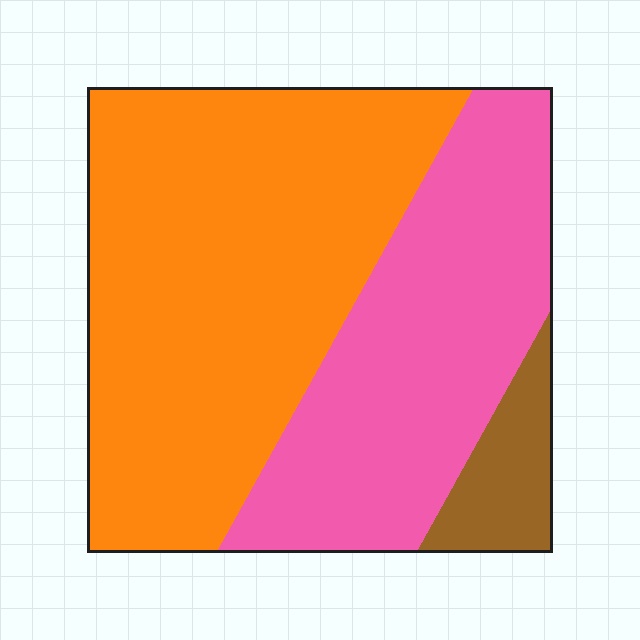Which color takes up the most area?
Orange, at roughly 55%.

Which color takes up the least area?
Brown, at roughly 10%.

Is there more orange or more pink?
Orange.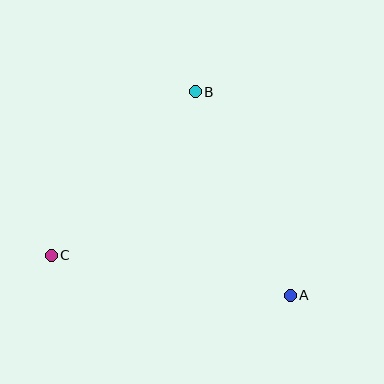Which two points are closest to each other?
Points B and C are closest to each other.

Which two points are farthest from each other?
Points A and C are farthest from each other.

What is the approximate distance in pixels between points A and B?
The distance between A and B is approximately 224 pixels.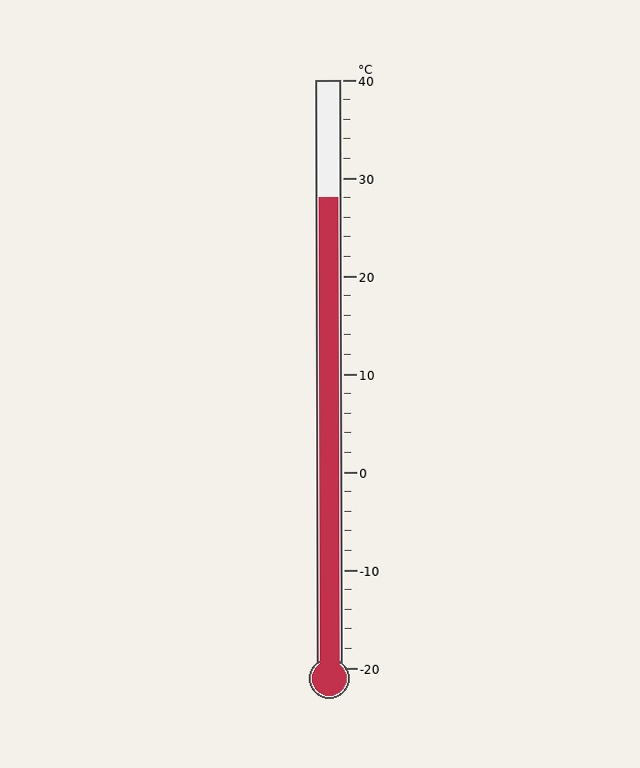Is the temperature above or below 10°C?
The temperature is above 10°C.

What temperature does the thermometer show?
The thermometer shows approximately 28°C.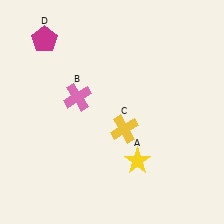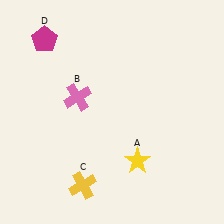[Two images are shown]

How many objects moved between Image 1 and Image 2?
1 object moved between the two images.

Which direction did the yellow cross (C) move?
The yellow cross (C) moved down.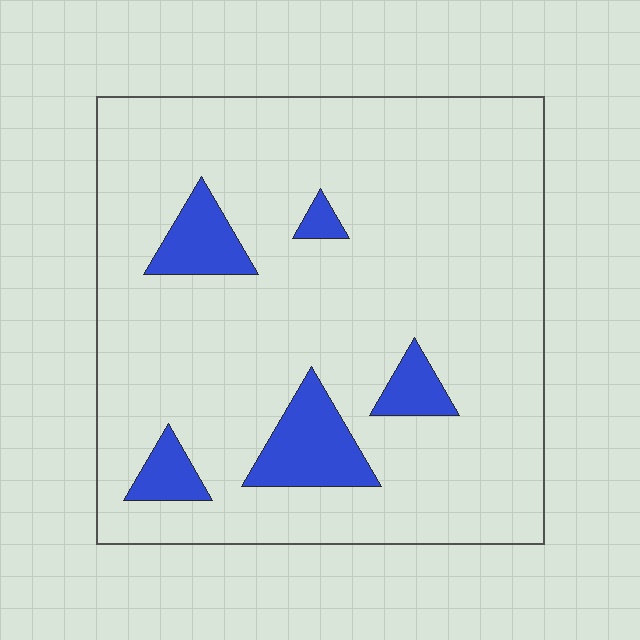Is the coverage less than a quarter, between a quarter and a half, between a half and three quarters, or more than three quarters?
Less than a quarter.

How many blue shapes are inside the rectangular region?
5.